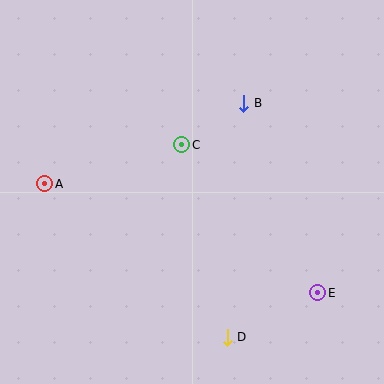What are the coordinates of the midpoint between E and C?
The midpoint between E and C is at (250, 219).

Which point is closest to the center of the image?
Point C at (182, 145) is closest to the center.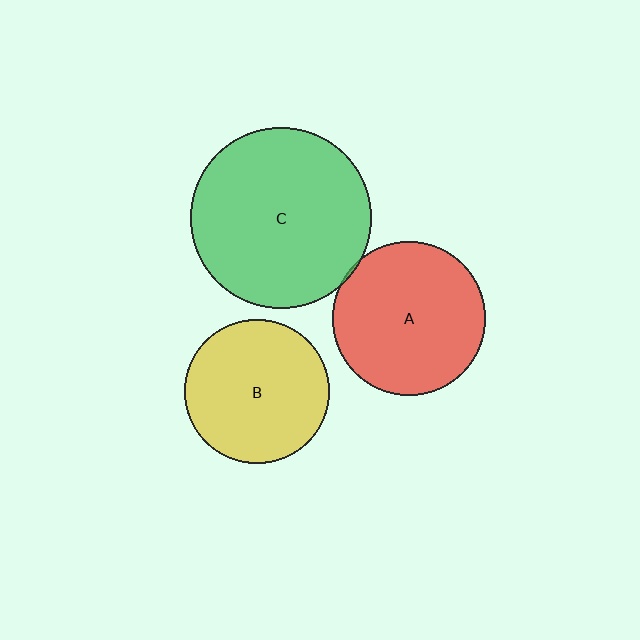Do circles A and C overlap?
Yes.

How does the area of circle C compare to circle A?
Approximately 1.4 times.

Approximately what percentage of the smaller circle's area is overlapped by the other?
Approximately 5%.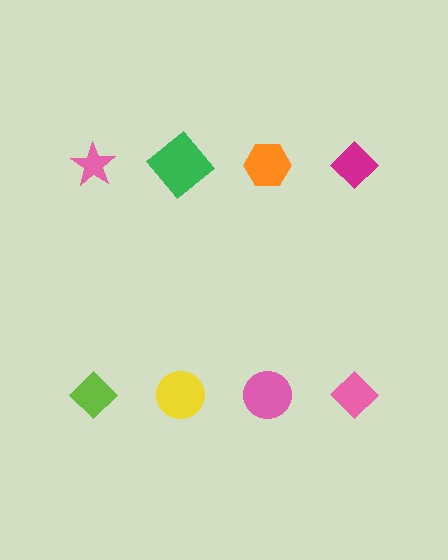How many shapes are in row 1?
4 shapes.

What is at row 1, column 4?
A magenta diamond.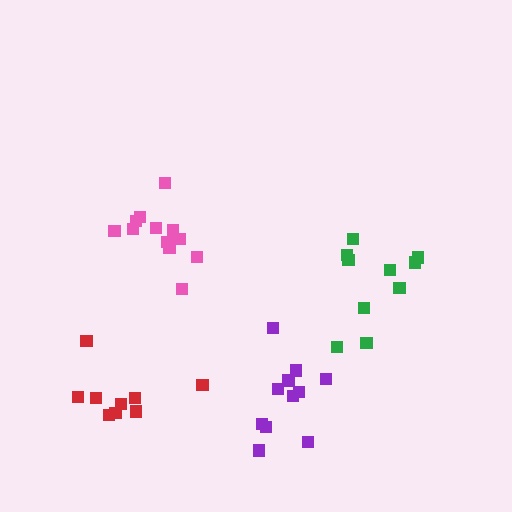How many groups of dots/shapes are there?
There are 4 groups.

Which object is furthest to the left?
The red cluster is leftmost.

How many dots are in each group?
Group 1: 10 dots, Group 2: 9 dots, Group 3: 12 dots, Group 4: 11 dots (42 total).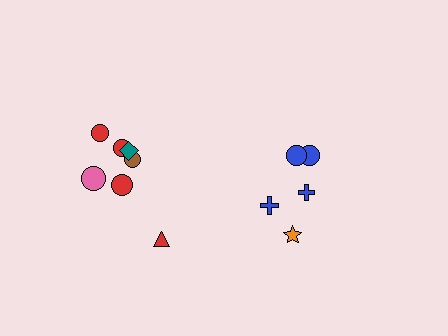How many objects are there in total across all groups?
There are 12 objects.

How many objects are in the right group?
There are 5 objects.